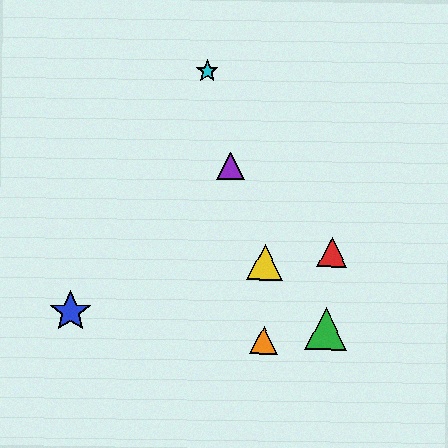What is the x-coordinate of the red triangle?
The red triangle is at x≈332.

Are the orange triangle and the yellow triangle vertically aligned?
Yes, both are at x≈264.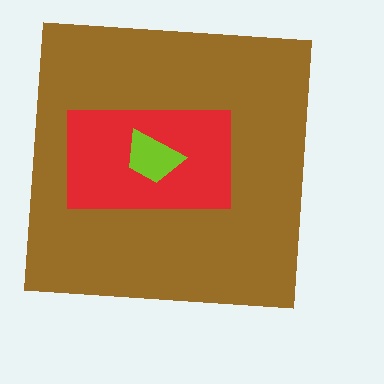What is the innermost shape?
The lime trapezoid.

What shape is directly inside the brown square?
The red rectangle.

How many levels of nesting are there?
3.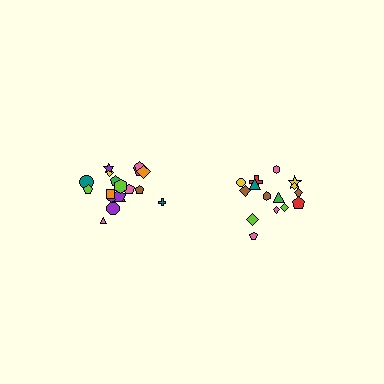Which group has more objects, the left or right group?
The left group.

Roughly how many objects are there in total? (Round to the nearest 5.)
Roughly 35 objects in total.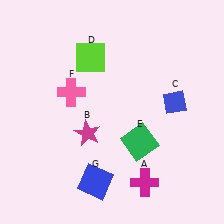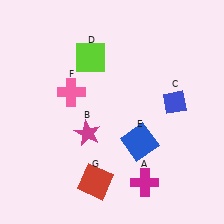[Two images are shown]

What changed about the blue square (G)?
In Image 1, G is blue. In Image 2, it changed to red.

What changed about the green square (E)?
In Image 1, E is green. In Image 2, it changed to blue.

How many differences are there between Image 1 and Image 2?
There are 2 differences between the two images.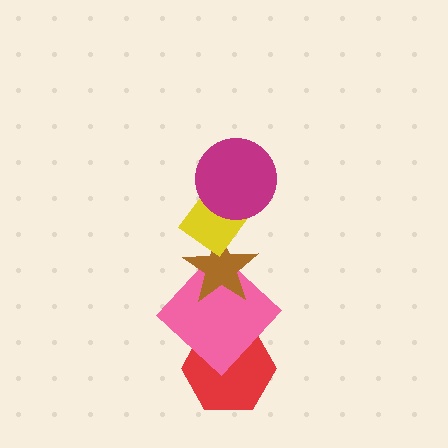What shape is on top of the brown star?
The yellow rectangle is on top of the brown star.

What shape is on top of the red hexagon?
The pink diamond is on top of the red hexagon.